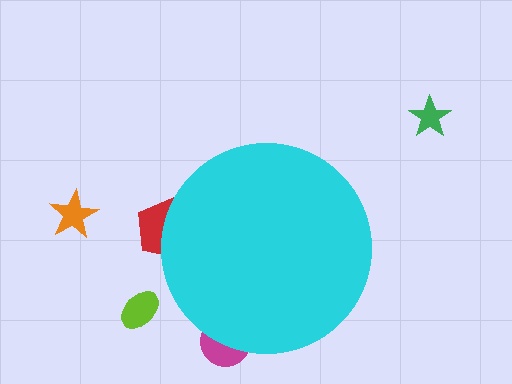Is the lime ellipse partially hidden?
No, the lime ellipse is fully visible.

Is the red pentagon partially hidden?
Yes, the red pentagon is partially hidden behind the cyan circle.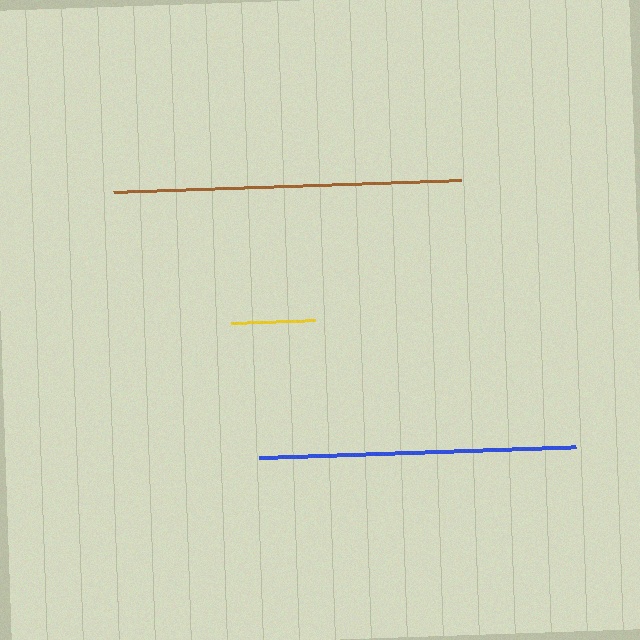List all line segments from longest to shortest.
From longest to shortest: brown, blue, yellow.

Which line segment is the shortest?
The yellow line is the shortest at approximately 84 pixels.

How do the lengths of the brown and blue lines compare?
The brown and blue lines are approximately the same length.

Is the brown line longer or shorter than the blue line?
The brown line is longer than the blue line.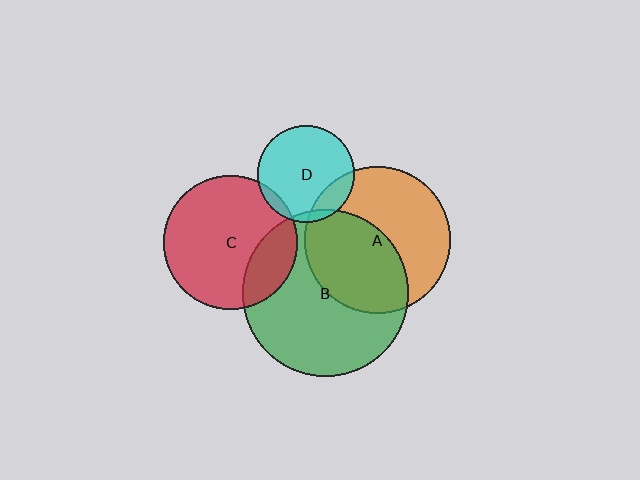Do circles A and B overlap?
Yes.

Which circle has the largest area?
Circle B (green).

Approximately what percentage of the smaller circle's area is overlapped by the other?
Approximately 45%.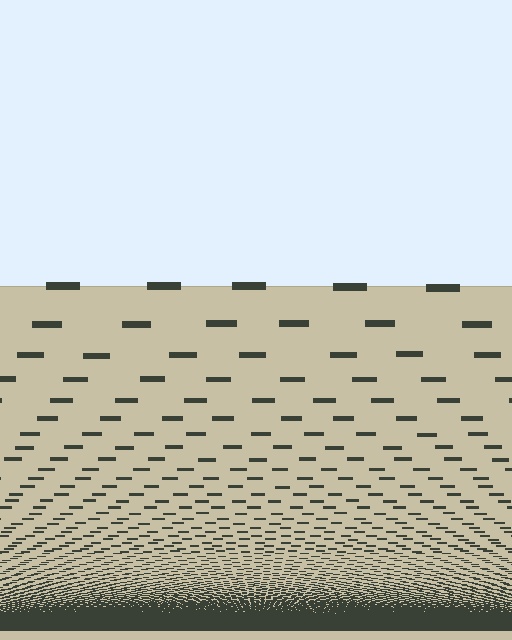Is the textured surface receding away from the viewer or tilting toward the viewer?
The surface appears to tilt toward the viewer. Texture elements get larger and sparser toward the top.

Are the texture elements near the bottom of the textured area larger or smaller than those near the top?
Smaller. The gradient is inverted — elements near the bottom are smaller and denser.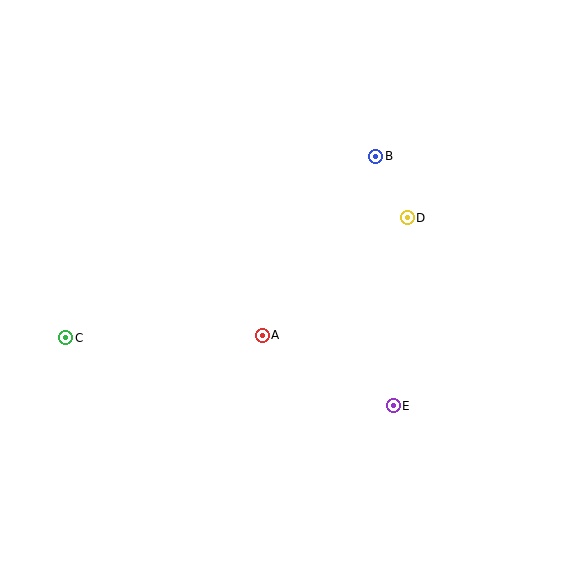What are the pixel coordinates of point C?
Point C is at (66, 338).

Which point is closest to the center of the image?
Point A at (262, 335) is closest to the center.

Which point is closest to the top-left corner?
Point C is closest to the top-left corner.